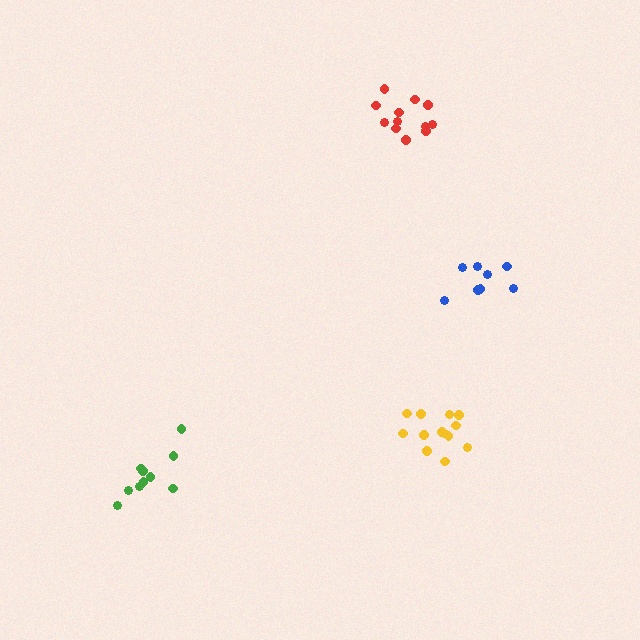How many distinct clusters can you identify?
There are 4 distinct clusters.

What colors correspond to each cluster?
The clusters are colored: red, blue, green, yellow.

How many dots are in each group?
Group 1: 12 dots, Group 2: 8 dots, Group 3: 10 dots, Group 4: 13 dots (43 total).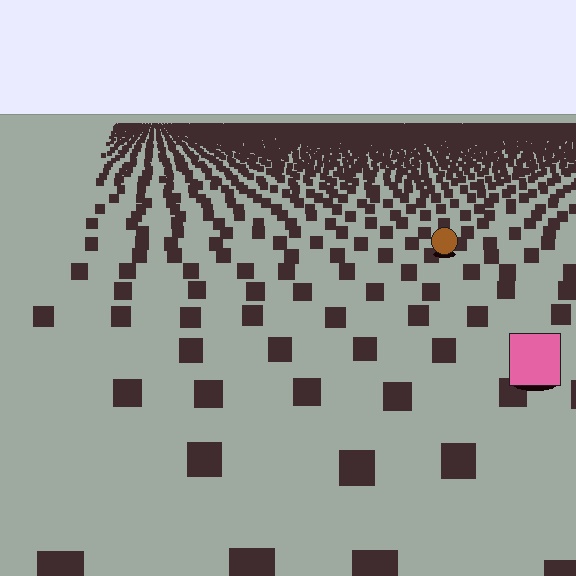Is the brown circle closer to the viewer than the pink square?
No. The pink square is closer — you can tell from the texture gradient: the ground texture is coarser near it.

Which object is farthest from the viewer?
The brown circle is farthest from the viewer. It appears smaller and the ground texture around it is denser.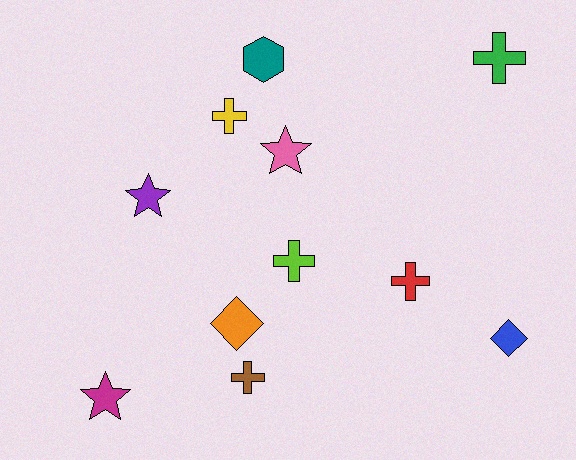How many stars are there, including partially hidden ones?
There are 3 stars.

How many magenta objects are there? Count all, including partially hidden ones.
There is 1 magenta object.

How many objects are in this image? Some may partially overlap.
There are 11 objects.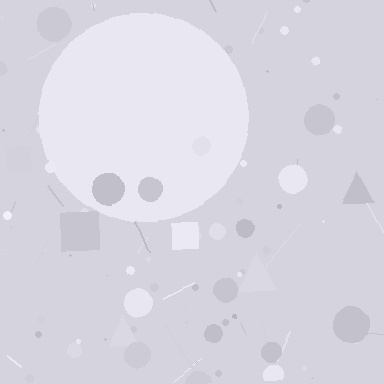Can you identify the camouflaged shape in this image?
The camouflaged shape is a circle.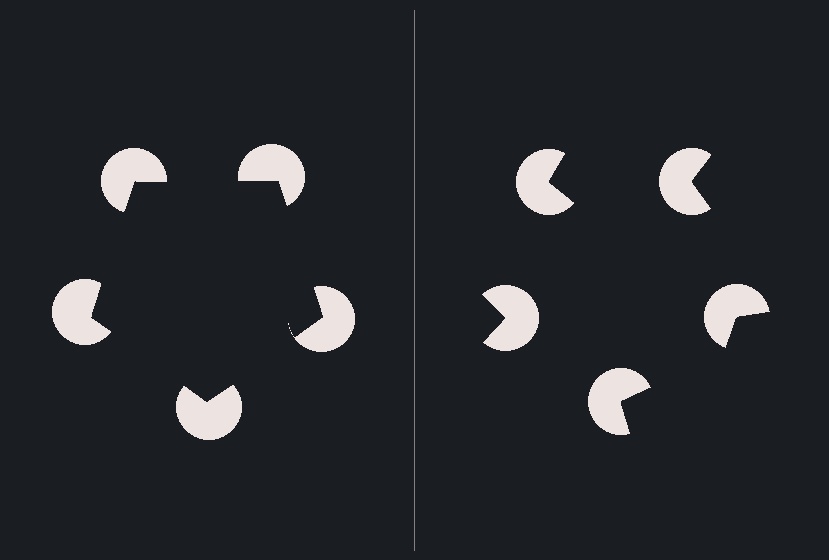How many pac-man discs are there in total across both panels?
10 — 5 on each side.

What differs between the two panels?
The pac-man discs are positioned identically on both sides; only the wedge orientations differ. On the left they align to a pentagon; on the right they are misaligned.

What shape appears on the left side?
An illusory pentagon.